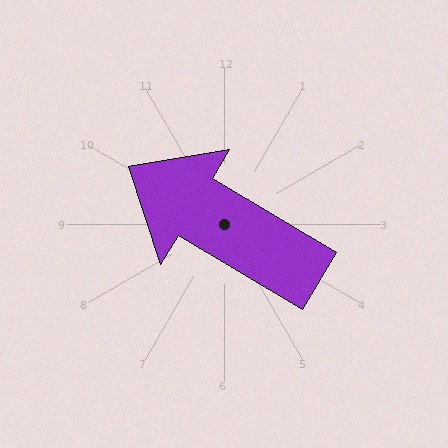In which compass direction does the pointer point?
Northwest.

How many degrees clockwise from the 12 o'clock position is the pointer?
Approximately 301 degrees.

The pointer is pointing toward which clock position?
Roughly 10 o'clock.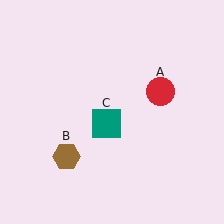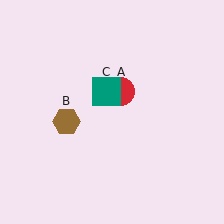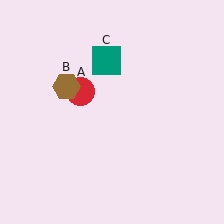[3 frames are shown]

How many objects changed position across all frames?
3 objects changed position: red circle (object A), brown hexagon (object B), teal square (object C).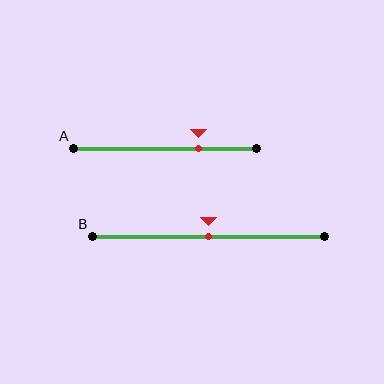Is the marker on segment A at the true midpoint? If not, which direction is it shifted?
No, the marker on segment A is shifted to the right by about 18% of the segment length.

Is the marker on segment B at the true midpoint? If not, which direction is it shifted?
Yes, the marker on segment B is at the true midpoint.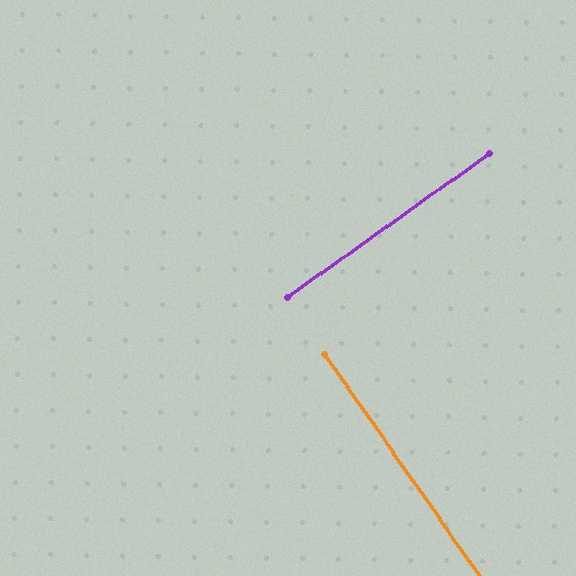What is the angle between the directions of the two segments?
Approximately 90 degrees.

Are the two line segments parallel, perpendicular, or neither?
Perpendicular — they meet at approximately 90°.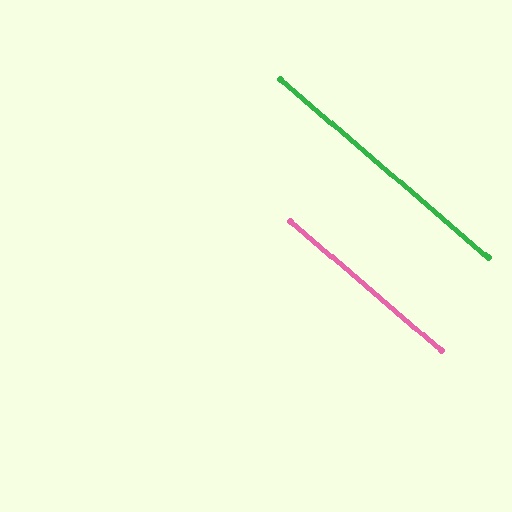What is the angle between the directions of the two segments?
Approximately 0 degrees.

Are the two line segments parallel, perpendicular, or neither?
Parallel — their directions differ by only 0.0°.